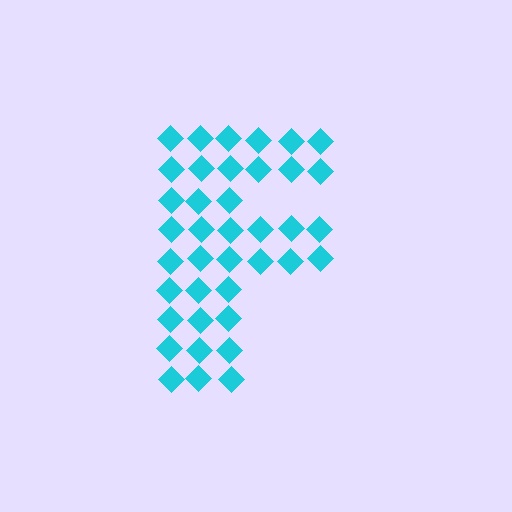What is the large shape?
The large shape is the letter F.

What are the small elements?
The small elements are diamonds.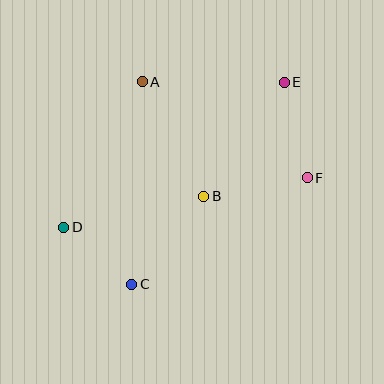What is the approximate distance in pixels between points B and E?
The distance between B and E is approximately 140 pixels.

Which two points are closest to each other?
Points C and D are closest to each other.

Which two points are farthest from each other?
Points D and E are farthest from each other.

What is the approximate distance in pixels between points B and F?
The distance between B and F is approximately 105 pixels.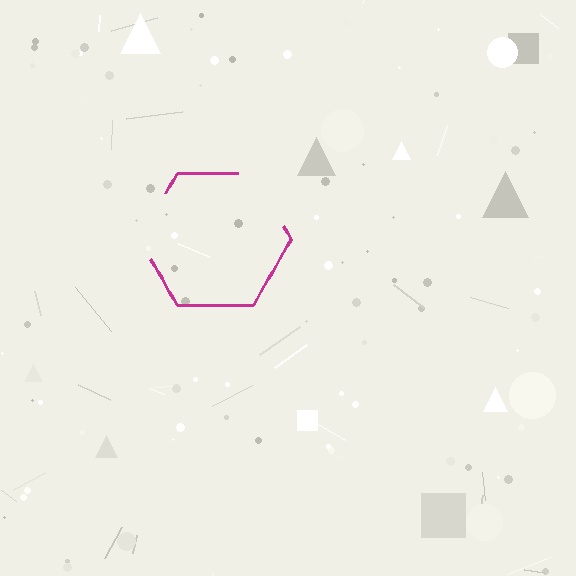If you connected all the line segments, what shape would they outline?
They would outline a hexagon.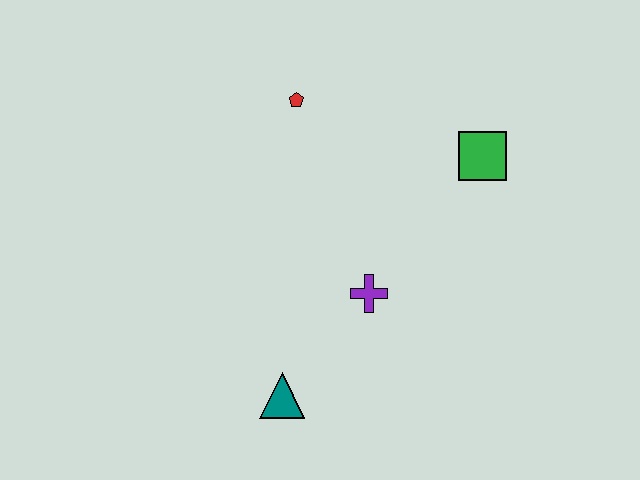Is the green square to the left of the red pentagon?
No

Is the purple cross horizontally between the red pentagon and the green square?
Yes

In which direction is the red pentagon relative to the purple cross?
The red pentagon is above the purple cross.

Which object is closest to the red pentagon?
The green square is closest to the red pentagon.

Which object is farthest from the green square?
The teal triangle is farthest from the green square.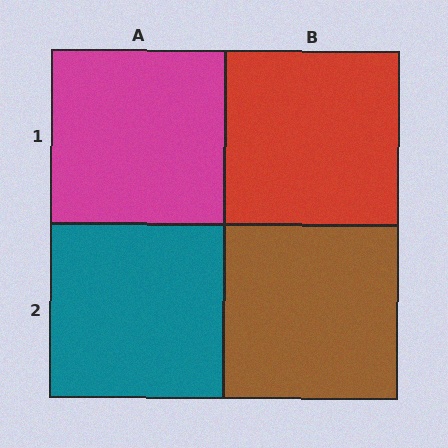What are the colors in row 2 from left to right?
Teal, brown.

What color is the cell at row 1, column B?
Red.